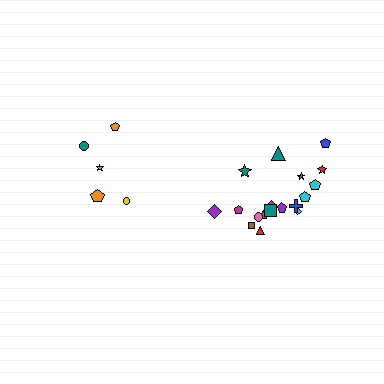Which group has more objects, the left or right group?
The right group.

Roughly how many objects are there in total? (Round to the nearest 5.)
Roughly 25 objects in total.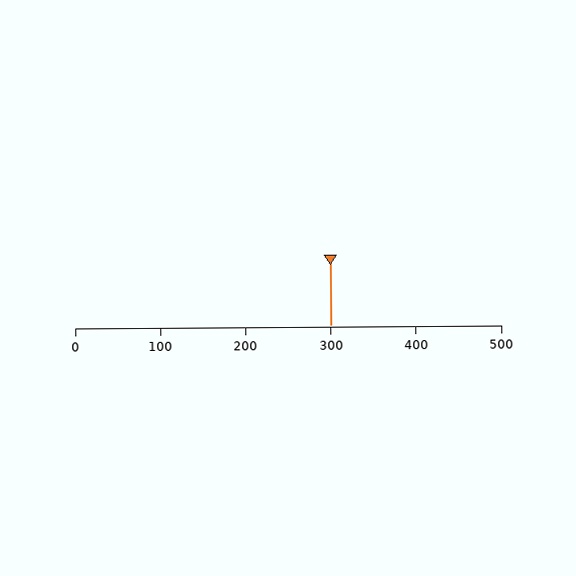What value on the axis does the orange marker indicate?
The marker indicates approximately 300.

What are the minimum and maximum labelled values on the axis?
The axis runs from 0 to 500.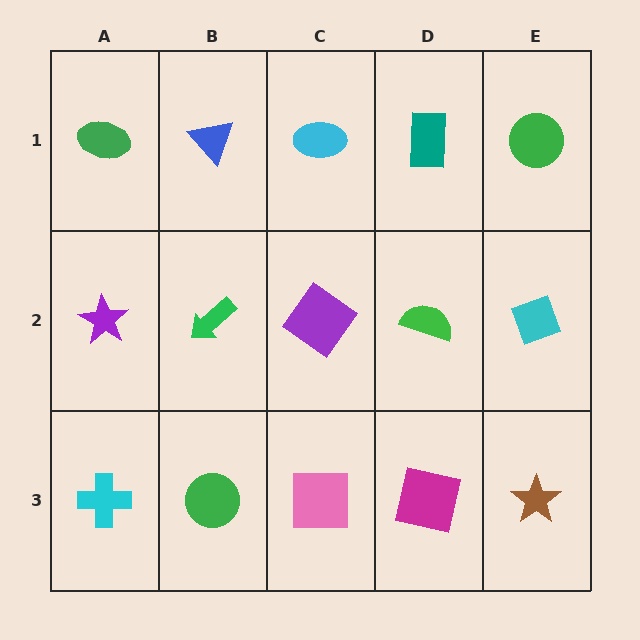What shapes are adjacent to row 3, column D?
A green semicircle (row 2, column D), a pink square (row 3, column C), a brown star (row 3, column E).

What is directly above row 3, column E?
A cyan diamond.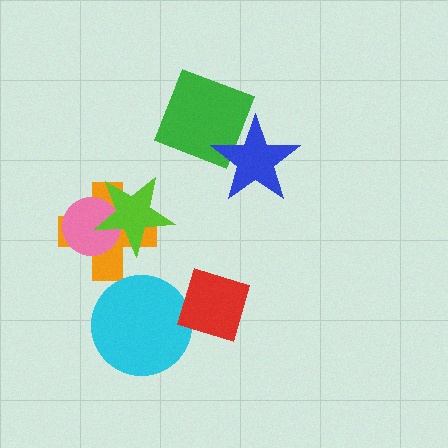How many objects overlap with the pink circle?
2 objects overlap with the pink circle.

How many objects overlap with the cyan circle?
0 objects overlap with the cyan circle.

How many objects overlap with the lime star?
2 objects overlap with the lime star.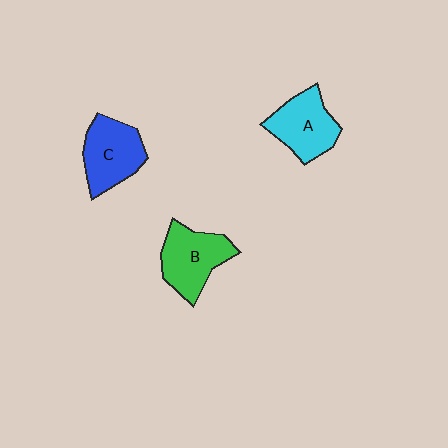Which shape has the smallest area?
Shape A (cyan).